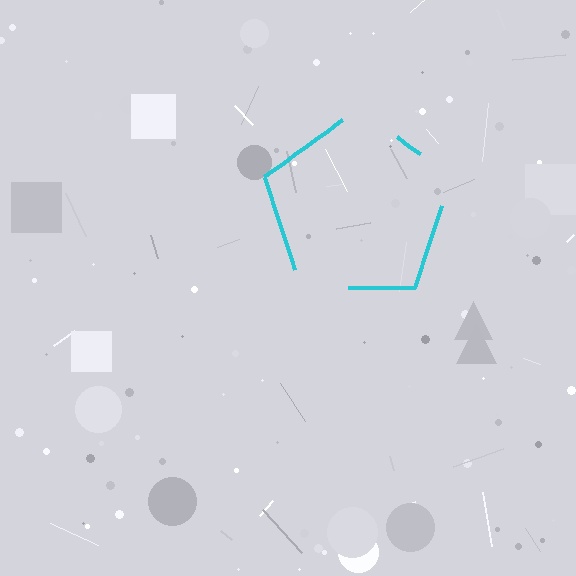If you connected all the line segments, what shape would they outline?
They would outline a pentagon.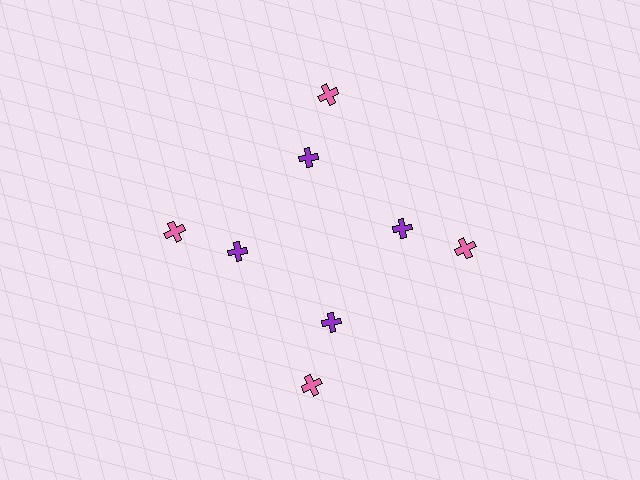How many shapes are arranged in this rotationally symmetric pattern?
There are 8 shapes, arranged in 4 groups of 2.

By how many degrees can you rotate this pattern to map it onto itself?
The pattern maps onto itself every 90 degrees of rotation.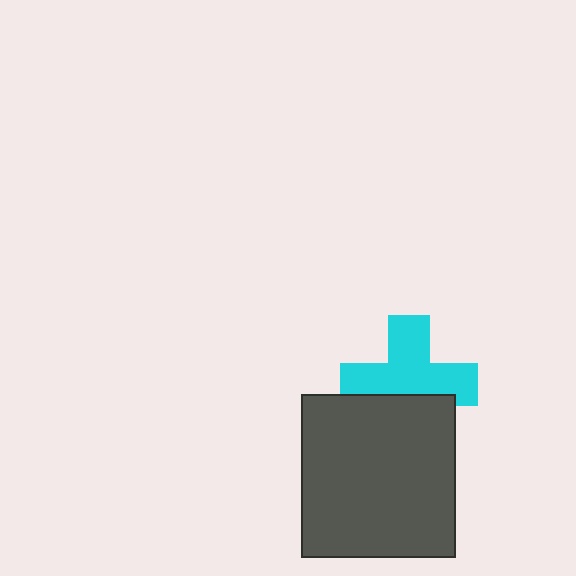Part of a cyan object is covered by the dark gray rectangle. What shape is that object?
It is a cross.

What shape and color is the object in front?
The object in front is a dark gray rectangle.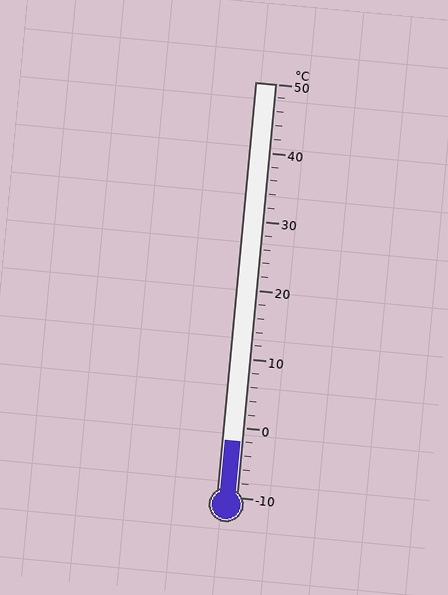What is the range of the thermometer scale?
The thermometer scale ranges from -10°C to 50°C.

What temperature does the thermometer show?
The thermometer shows approximately -2°C.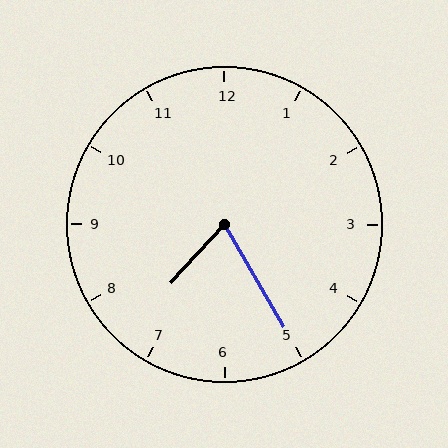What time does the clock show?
7:25.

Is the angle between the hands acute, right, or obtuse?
It is acute.